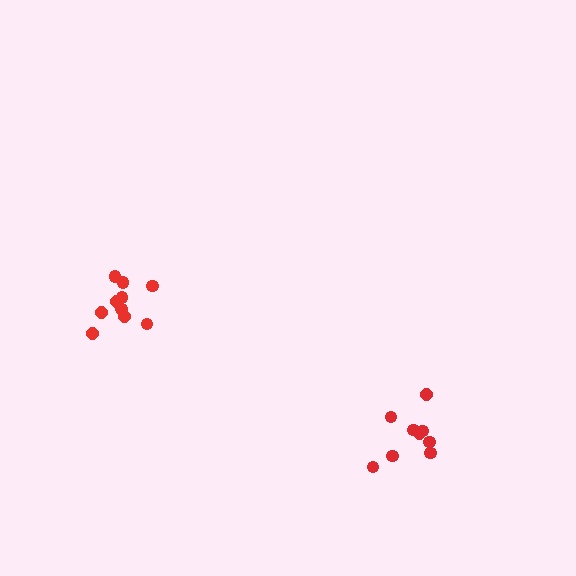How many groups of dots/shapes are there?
There are 2 groups.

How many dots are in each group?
Group 1: 10 dots, Group 2: 9 dots (19 total).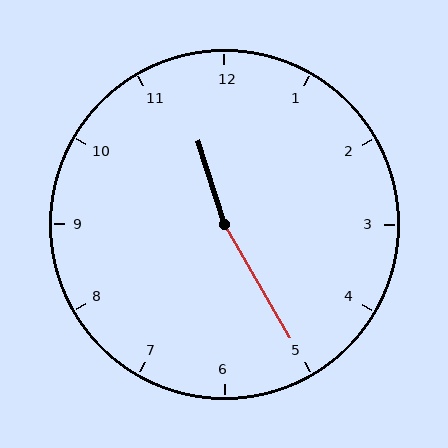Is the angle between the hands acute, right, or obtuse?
It is obtuse.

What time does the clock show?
11:25.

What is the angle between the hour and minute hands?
Approximately 168 degrees.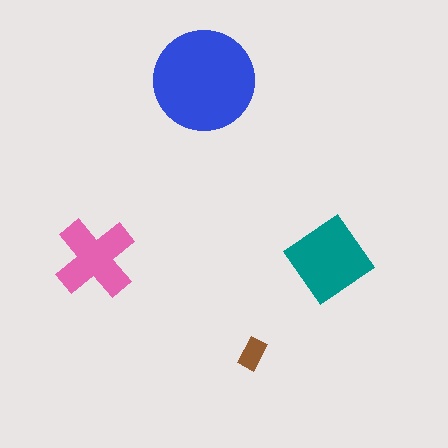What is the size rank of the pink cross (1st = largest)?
3rd.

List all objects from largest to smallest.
The blue circle, the teal diamond, the pink cross, the brown rectangle.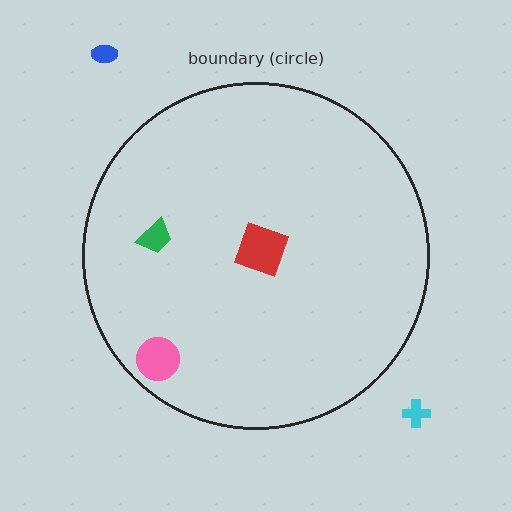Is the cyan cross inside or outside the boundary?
Outside.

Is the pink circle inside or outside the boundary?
Inside.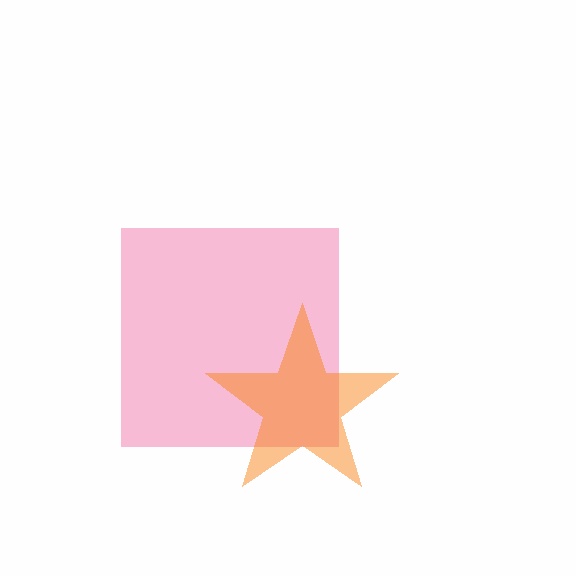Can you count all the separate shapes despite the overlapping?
Yes, there are 2 separate shapes.